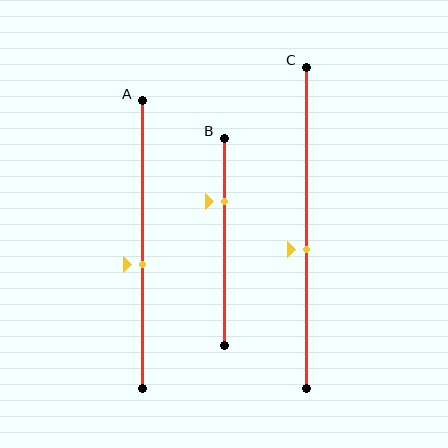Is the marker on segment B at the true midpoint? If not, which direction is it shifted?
No, the marker on segment B is shifted upward by about 20% of the segment length.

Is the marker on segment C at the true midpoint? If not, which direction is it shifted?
No, the marker on segment C is shifted downward by about 7% of the segment length.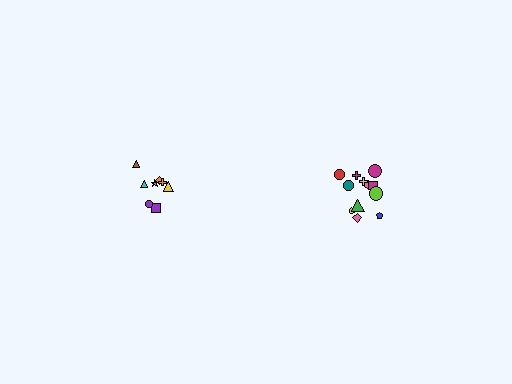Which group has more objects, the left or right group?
The right group.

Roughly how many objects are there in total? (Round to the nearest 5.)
Roughly 20 objects in total.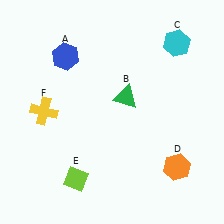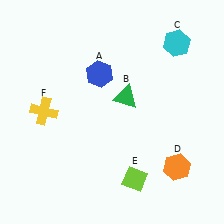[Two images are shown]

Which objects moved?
The objects that moved are: the blue hexagon (A), the lime diamond (E).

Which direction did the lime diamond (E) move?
The lime diamond (E) moved right.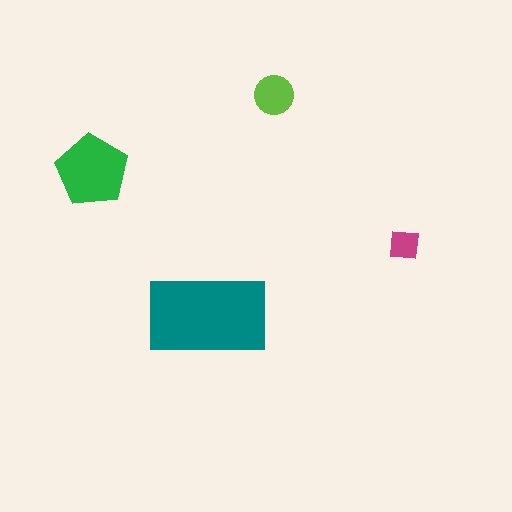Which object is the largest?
The teal rectangle.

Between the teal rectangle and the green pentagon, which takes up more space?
The teal rectangle.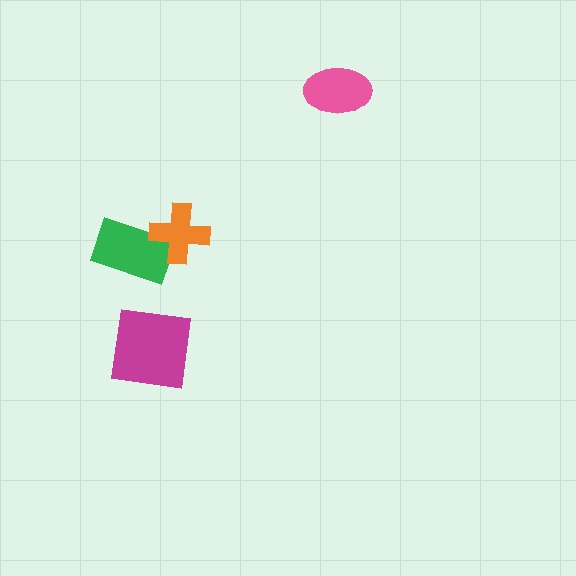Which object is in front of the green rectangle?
The orange cross is in front of the green rectangle.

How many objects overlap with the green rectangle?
1 object overlaps with the green rectangle.